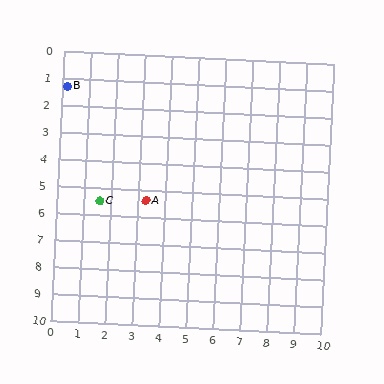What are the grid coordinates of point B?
Point B is at approximately (0.2, 1.3).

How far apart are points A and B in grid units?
Points A and B are about 5.1 grid units apart.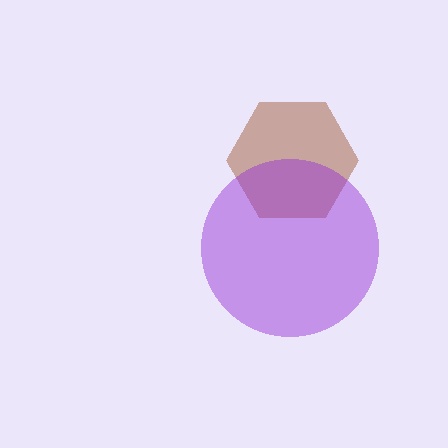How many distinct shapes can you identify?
There are 2 distinct shapes: a brown hexagon, a purple circle.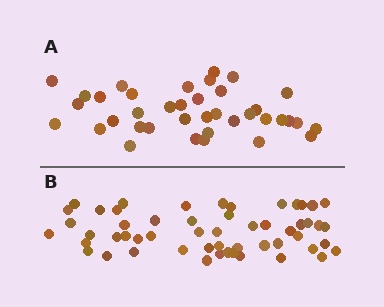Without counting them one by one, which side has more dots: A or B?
Region B (the bottom region) has more dots.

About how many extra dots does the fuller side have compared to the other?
Region B has approximately 15 more dots than region A.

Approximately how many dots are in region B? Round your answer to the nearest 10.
About 50 dots. (The exact count is 54, which rounds to 50.)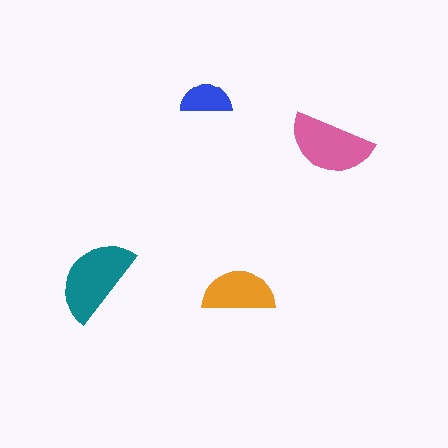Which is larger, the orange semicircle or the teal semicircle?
The teal one.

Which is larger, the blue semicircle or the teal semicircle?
The teal one.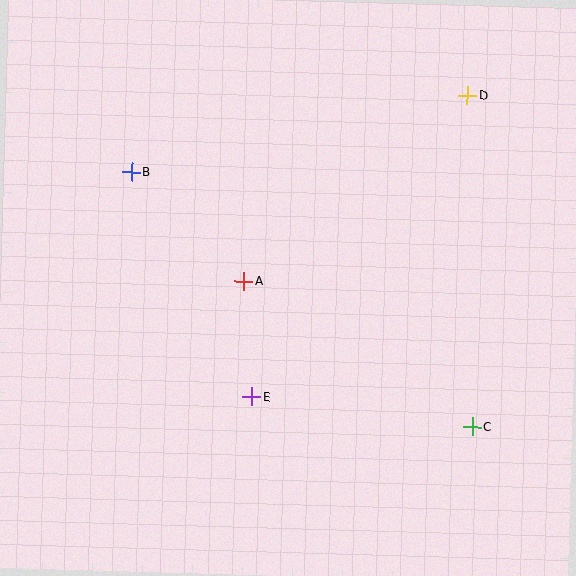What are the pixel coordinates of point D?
Point D is at (467, 95).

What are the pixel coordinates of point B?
Point B is at (132, 172).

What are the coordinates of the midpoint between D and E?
The midpoint between D and E is at (359, 246).